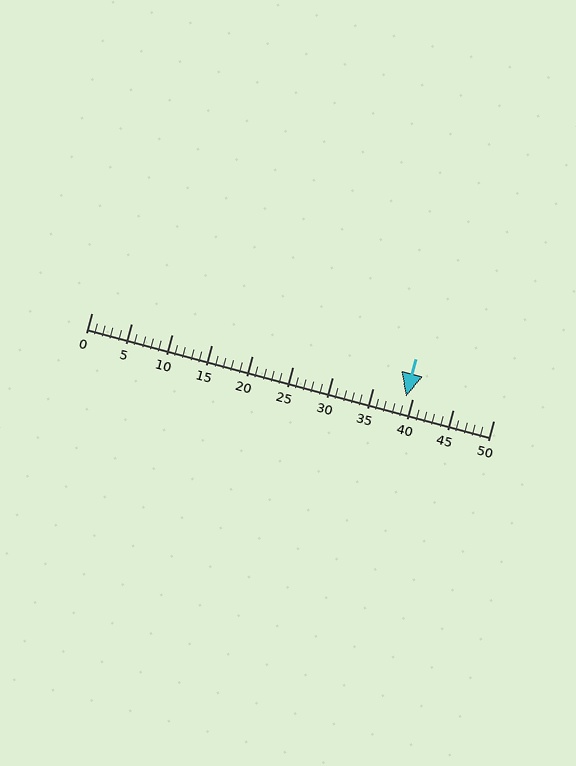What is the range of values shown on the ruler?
The ruler shows values from 0 to 50.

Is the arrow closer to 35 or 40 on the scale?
The arrow is closer to 40.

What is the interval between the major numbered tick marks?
The major tick marks are spaced 5 units apart.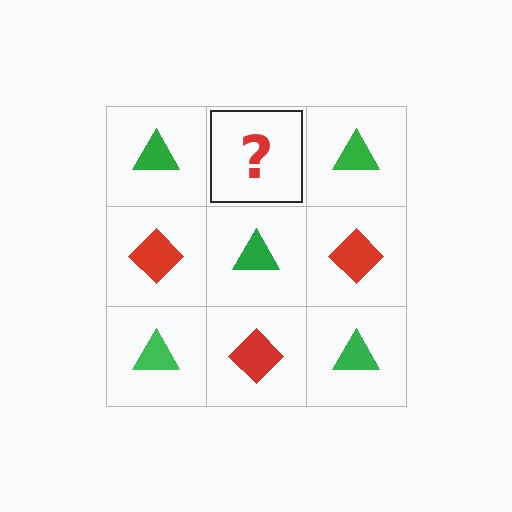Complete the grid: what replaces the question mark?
The question mark should be replaced with a red diamond.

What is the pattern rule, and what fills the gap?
The rule is that it alternates green triangle and red diamond in a checkerboard pattern. The gap should be filled with a red diamond.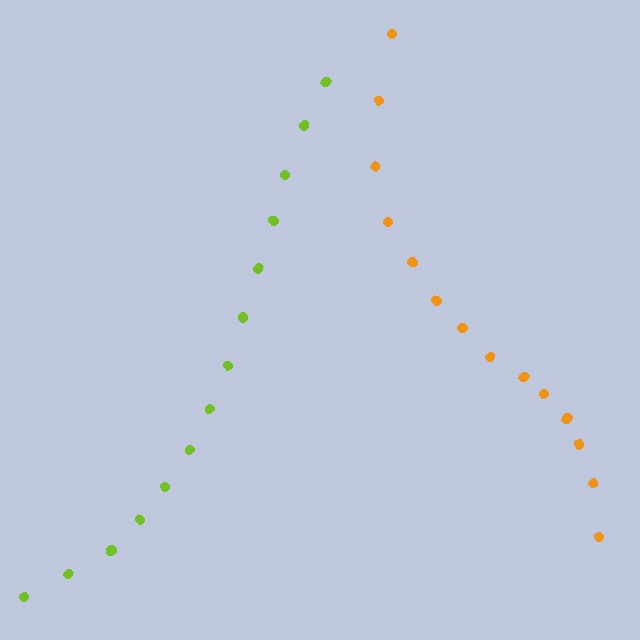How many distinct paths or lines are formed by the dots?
There are 2 distinct paths.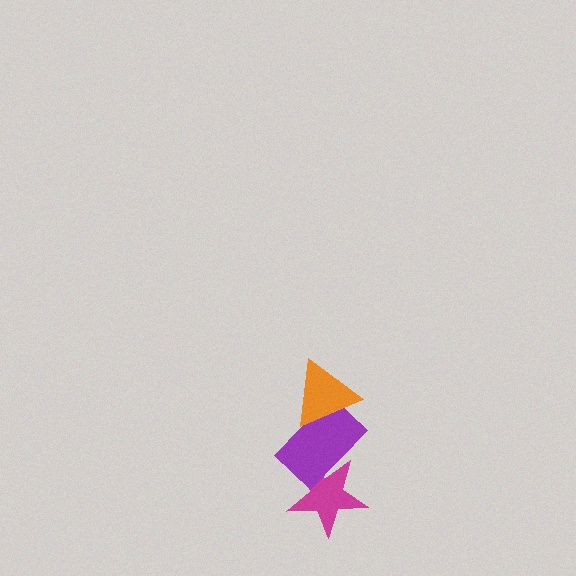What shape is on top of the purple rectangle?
The orange triangle is on top of the purple rectangle.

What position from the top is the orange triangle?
The orange triangle is 1st from the top.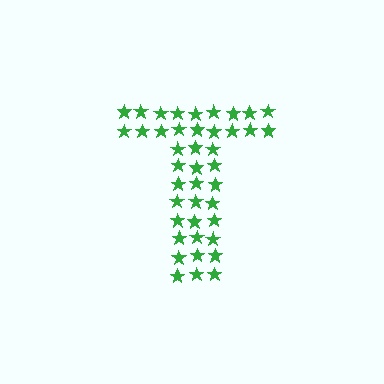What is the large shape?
The large shape is the letter T.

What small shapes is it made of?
It is made of small stars.